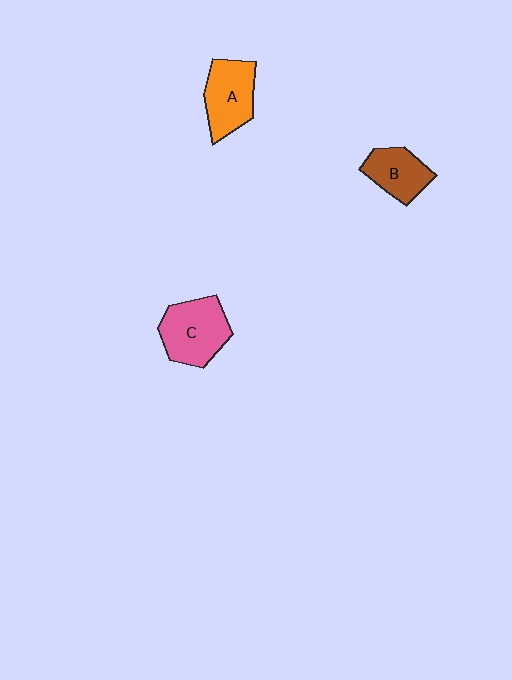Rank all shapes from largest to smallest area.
From largest to smallest: C (pink), A (orange), B (brown).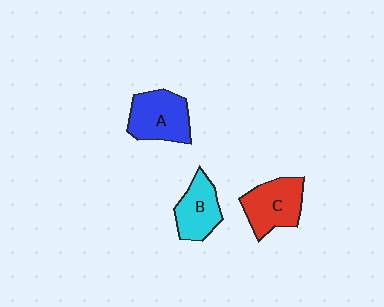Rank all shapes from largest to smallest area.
From largest to smallest: A (blue), C (red), B (cyan).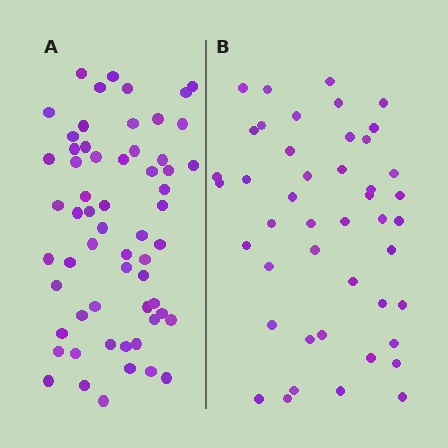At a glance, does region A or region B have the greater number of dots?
Region A (the left region) has more dots.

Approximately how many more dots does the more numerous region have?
Region A has approximately 15 more dots than region B.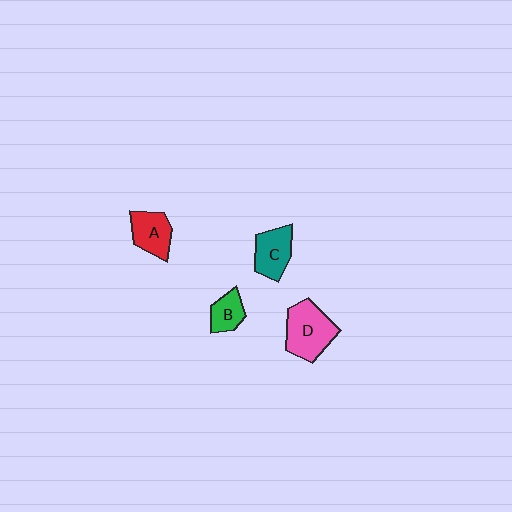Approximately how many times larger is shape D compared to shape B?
Approximately 2.0 times.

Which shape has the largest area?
Shape D (pink).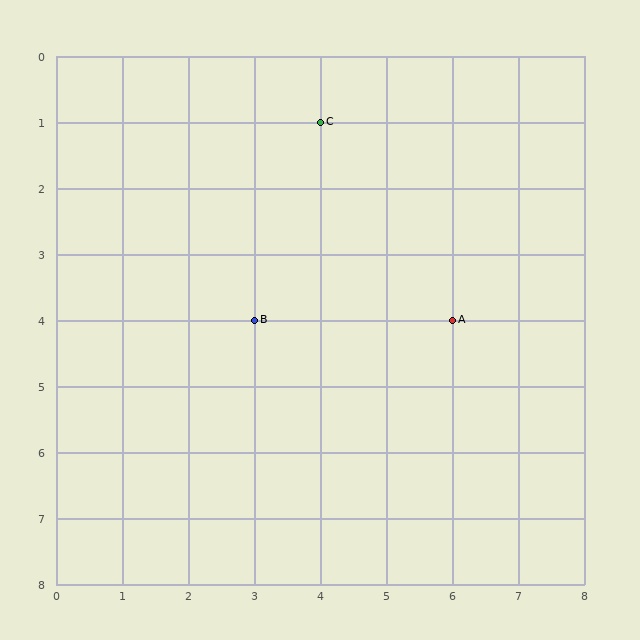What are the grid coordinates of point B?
Point B is at grid coordinates (3, 4).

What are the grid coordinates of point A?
Point A is at grid coordinates (6, 4).